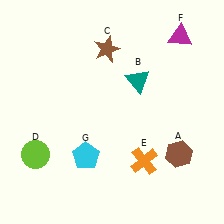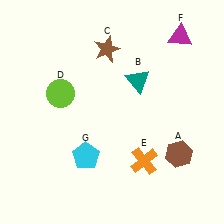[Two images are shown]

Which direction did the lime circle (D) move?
The lime circle (D) moved up.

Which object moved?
The lime circle (D) moved up.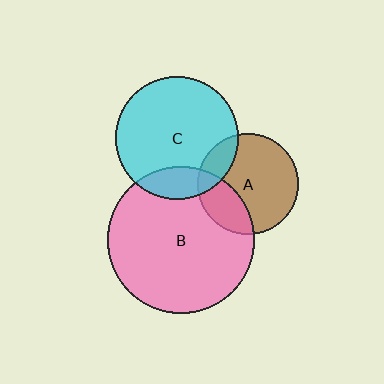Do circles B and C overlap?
Yes.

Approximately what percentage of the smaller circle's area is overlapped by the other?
Approximately 15%.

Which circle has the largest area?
Circle B (pink).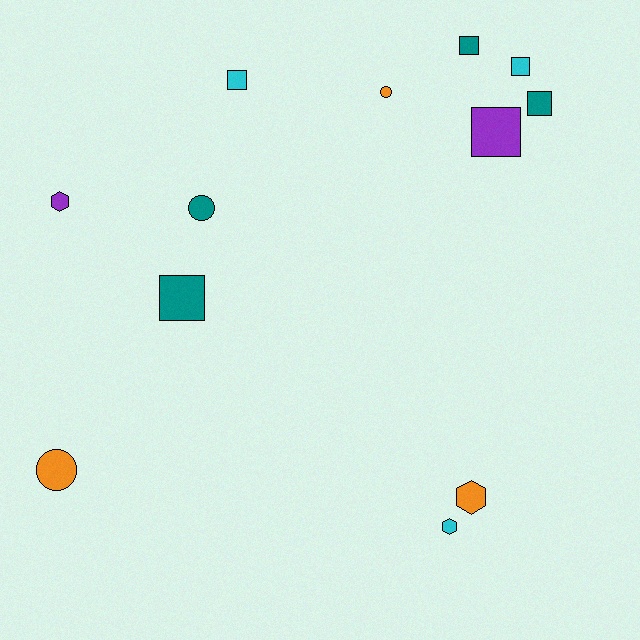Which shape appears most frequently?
Square, with 6 objects.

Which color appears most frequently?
Teal, with 4 objects.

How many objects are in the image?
There are 12 objects.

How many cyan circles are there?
There are no cyan circles.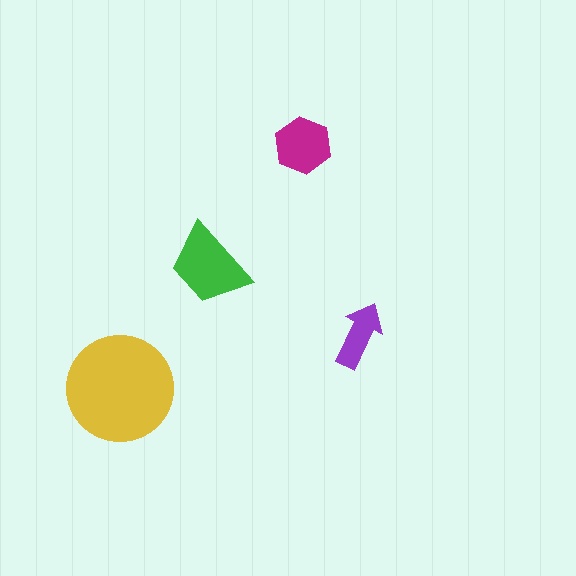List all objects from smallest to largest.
The purple arrow, the magenta hexagon, the green trapezoid, the yellow circle.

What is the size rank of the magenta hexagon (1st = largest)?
3rd.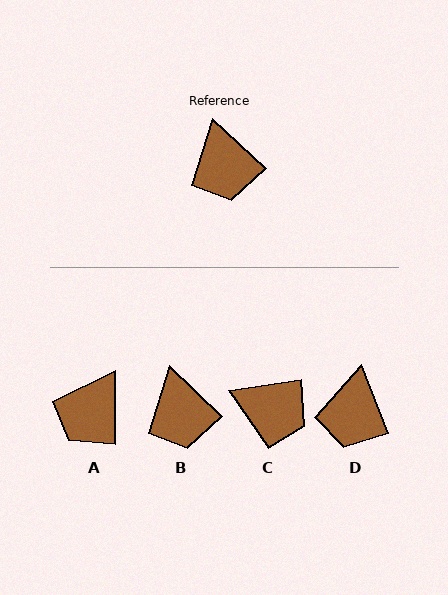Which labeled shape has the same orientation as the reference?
B.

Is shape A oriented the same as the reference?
No, it is off by about 47 degrees.